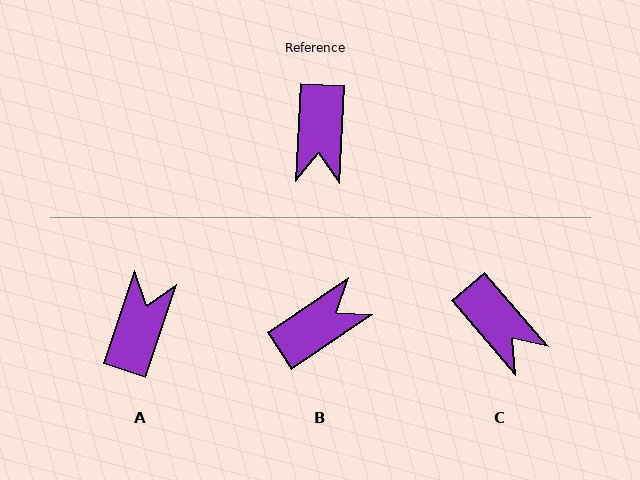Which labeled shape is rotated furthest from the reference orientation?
A, about 165 degrees away.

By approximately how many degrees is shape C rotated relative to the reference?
Approximately 44 degrees counter-clockwise.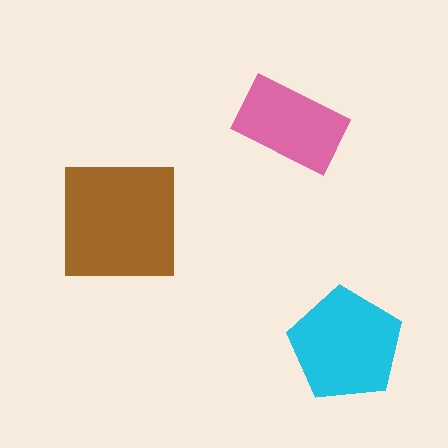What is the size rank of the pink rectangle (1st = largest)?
3rd.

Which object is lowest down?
The cyan pentagon is bottommost.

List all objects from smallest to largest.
The pink rectangle, the cyan pentagon, the brown square.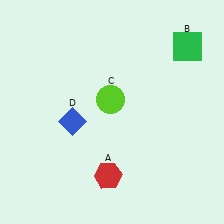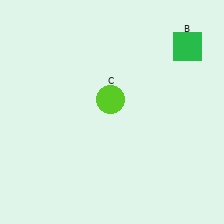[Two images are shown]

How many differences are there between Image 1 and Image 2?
There are 2 differences between the two images.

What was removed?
The blue diamond (D), the red hexagon (A) were removed in Image 2.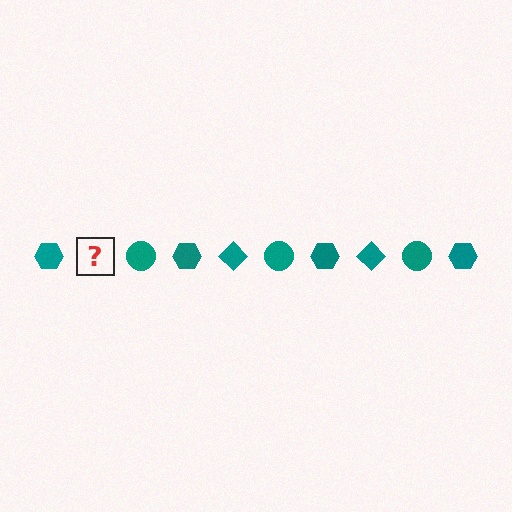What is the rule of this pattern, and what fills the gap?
The rule is that the pattern cycles through hexagon, diamond, circle shapes in teal. The gap should be filled with a teal diamond.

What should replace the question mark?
The question mark should be replaced with a teal diamond.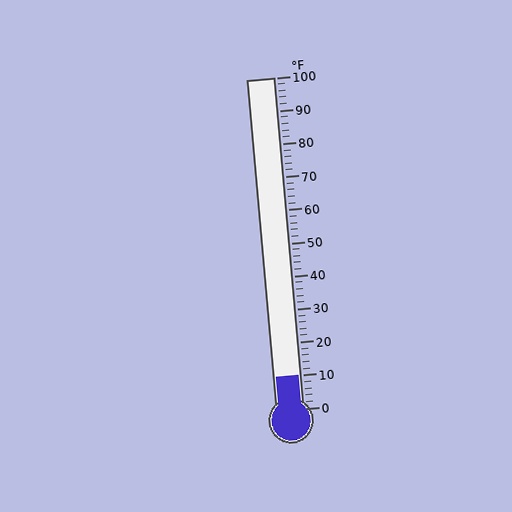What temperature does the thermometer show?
The thermometer shows approximately 10°F.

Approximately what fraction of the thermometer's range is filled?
The thermometer is filled to approximately 10% of its range.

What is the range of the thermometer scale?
The thermometer scale ranges from 0°F to 100°F.